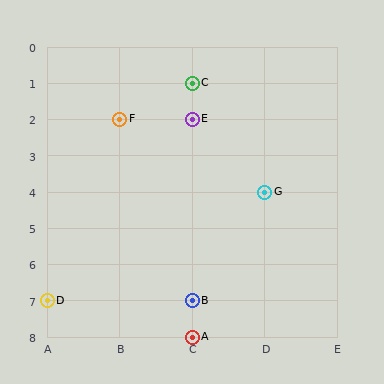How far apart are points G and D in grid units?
Points G and D are 3 columns and 3 rows apart (about 4.2 grid units diagonally).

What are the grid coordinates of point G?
Point G is at grid coordinates (D, 4).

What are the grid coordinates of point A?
Point A is at grid coordinates (C, 8).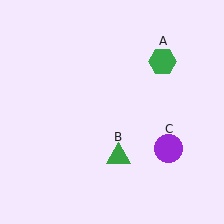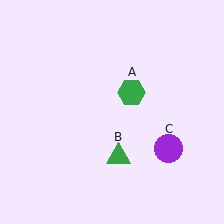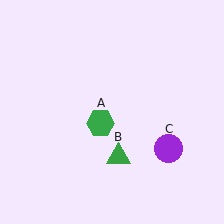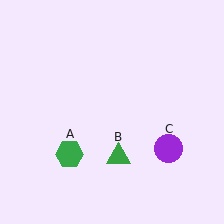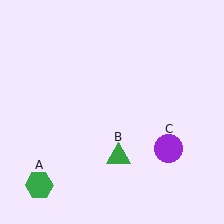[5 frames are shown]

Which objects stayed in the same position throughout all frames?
Green triangle (object B) and purple circle (object C) remained stationary.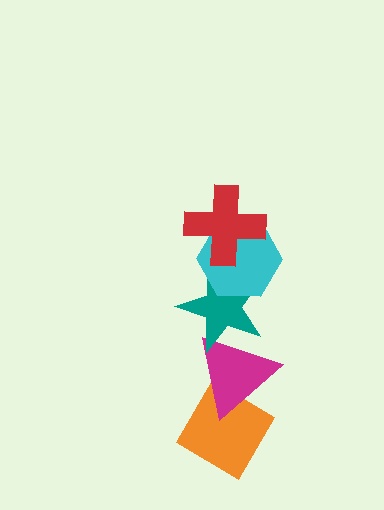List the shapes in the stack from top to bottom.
From top to bottom: the red cross, the cyan hexagon, the teal star, the magenta triangle, the orange diamond.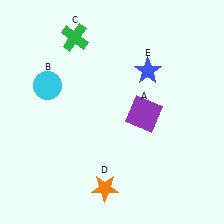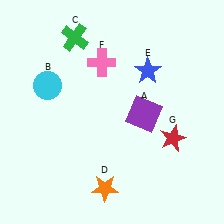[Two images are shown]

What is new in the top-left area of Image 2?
A pink cross (F) was added in the top-left area of Image 2.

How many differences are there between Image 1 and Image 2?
There are 2 differences between the two images.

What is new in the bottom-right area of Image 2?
A red star (G) was added in the bottom-right area of Image 2.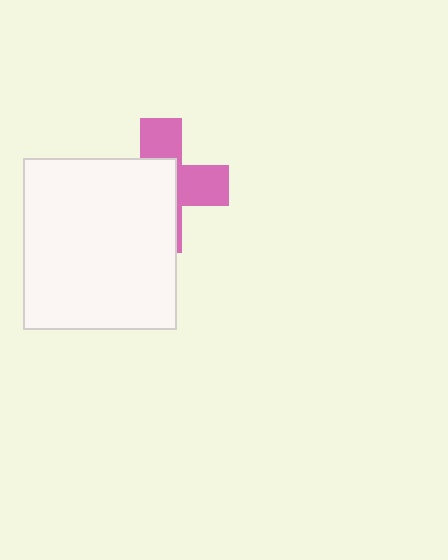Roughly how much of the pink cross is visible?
A small part of it is visible (roughly 42%).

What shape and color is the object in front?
The object in front is a white rectangle.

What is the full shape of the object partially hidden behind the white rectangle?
The partially hidden object is a pink cross.